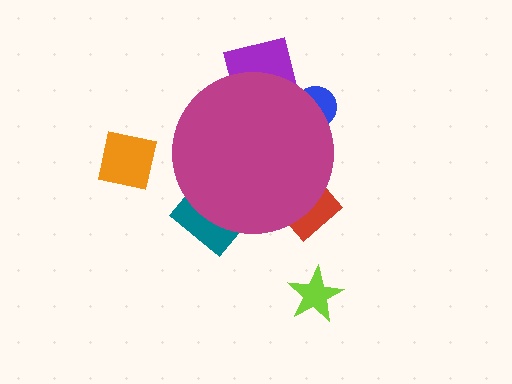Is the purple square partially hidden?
Yes, the purple square is partially hidden behind the magenta circle.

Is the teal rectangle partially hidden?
Yes, the teal rectangle is partially hidden behind the magenta circle.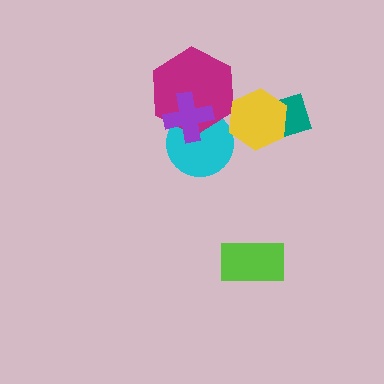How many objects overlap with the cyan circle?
2 objects overlap with the cyan circle.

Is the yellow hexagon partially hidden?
No, no other shape covers it.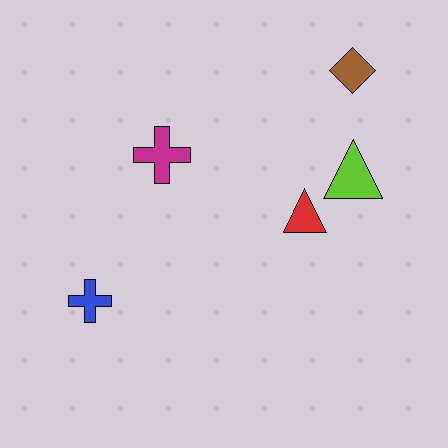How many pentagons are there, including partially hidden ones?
There are no pentagons.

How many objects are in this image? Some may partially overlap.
There are 5 objects.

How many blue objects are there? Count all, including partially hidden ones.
There is 1 blue object.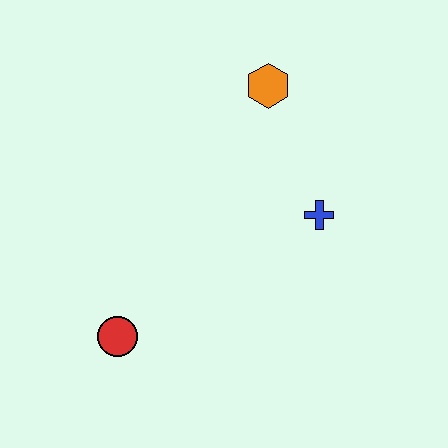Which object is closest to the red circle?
The blue cross is closest to the red circle.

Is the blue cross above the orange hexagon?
No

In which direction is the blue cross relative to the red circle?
The blue cross is to the right of the red circle.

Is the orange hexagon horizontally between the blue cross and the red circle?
Yes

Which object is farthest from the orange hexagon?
The red circle is farthest from the orange hexagon.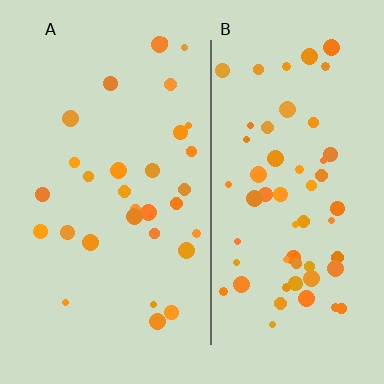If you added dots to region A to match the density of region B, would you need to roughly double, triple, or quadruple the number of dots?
Approximately double.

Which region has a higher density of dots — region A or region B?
B (the right).